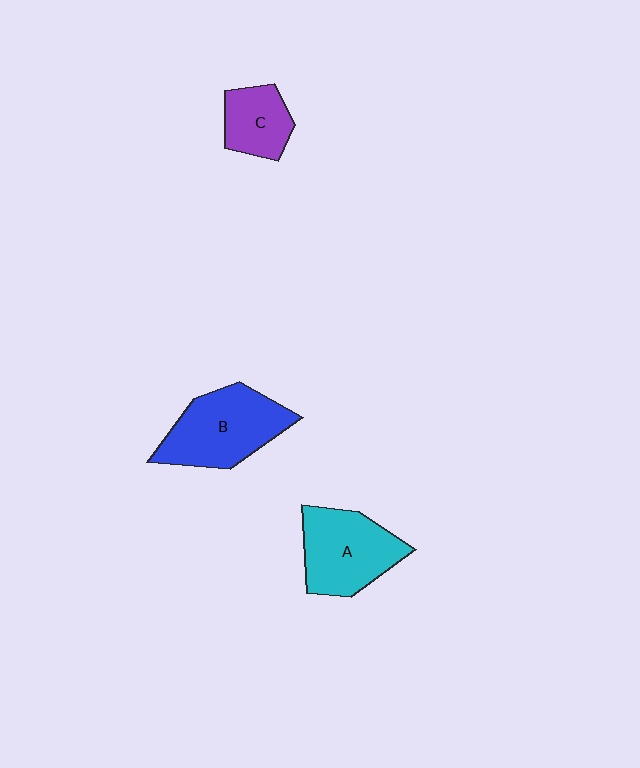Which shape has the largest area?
Shape B (blue).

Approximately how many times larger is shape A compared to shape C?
Approximately 1.7 times.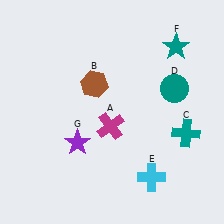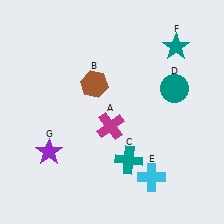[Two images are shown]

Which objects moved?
The objects that moved are: the teal cross (C), the purple star (G).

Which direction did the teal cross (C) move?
The teal cross (C) moved left.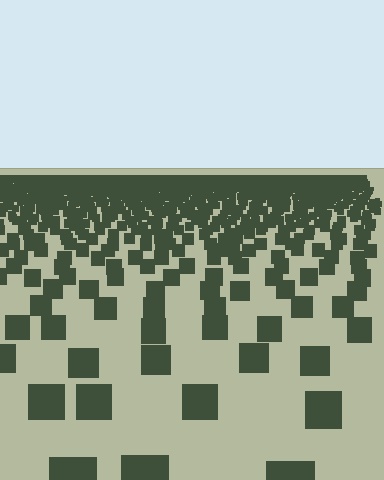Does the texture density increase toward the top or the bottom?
Density increases toward the top.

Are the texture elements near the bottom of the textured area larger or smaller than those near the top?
Larger. Near the bottom, elements are closer to the viewer and appear at a bigger on-screen size.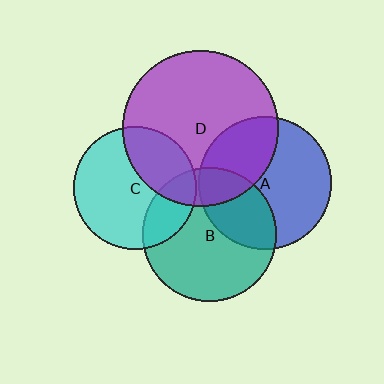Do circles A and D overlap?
Yes.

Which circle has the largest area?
Circle D (purple).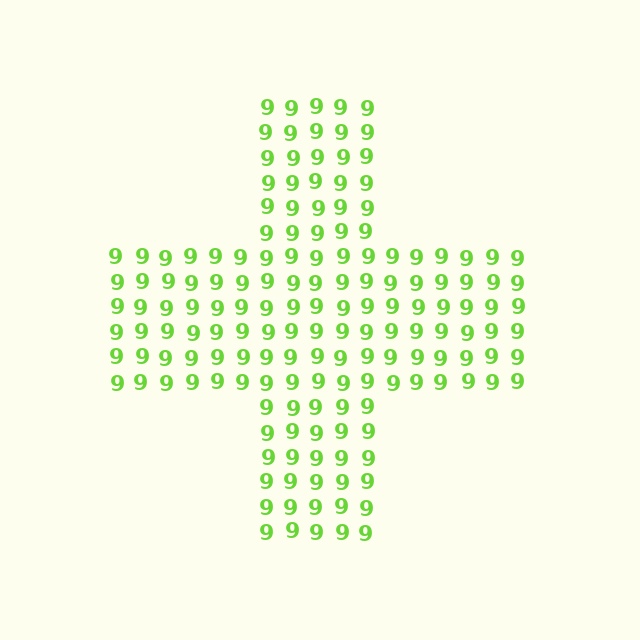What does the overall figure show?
The overall figure shows a cross.